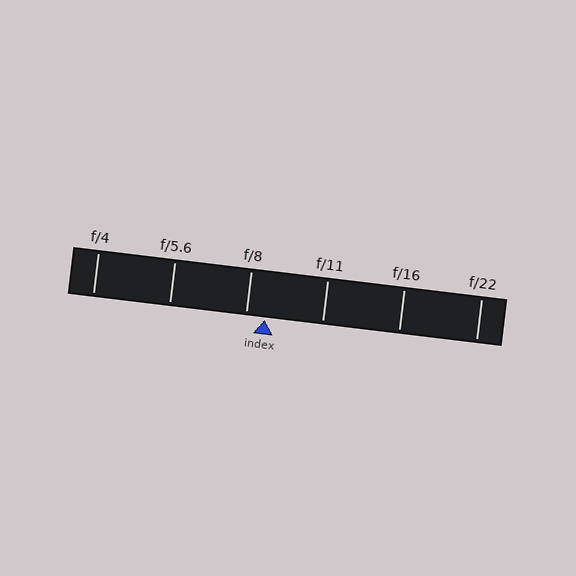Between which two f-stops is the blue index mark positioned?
The index mark is between f/8 and f/11.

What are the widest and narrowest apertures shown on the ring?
The widest aperture shown is f/4 and the narrowest is f/22.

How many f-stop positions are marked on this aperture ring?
There are 6 f-stop positions marked.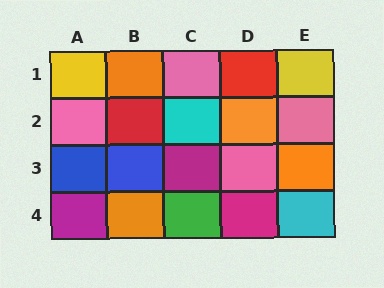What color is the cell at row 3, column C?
Magenta.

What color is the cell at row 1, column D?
Red.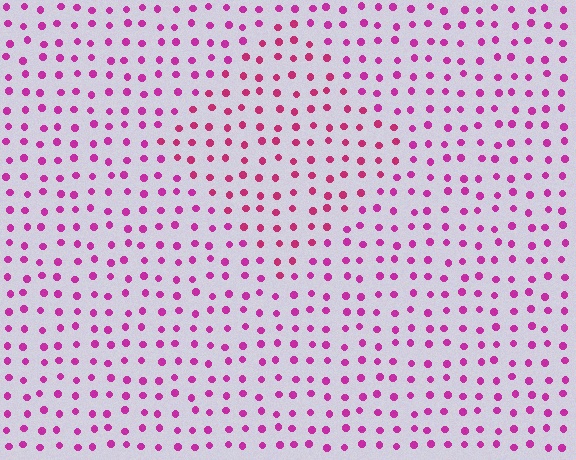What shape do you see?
I see a diamond.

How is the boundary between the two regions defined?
The boundary is defined purely by a slight shift in hue (about 20 degrees). Spacing, size, and orientation are identical on both sides.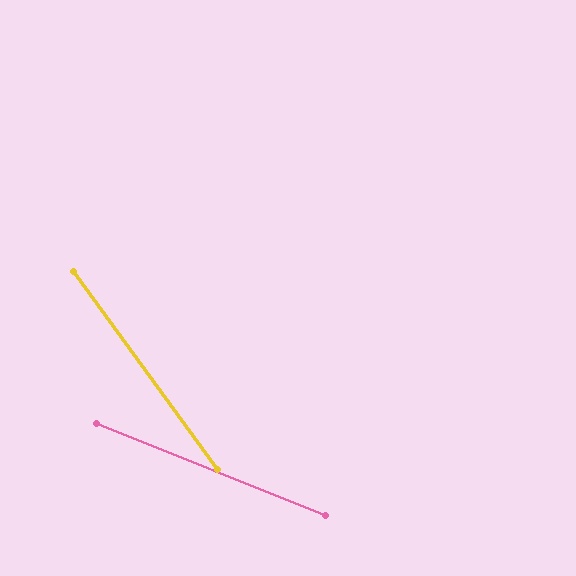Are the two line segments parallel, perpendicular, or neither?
Neither parallel nor perpendicular — they differ by about 32°.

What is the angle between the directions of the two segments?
Approximately 32 degrees.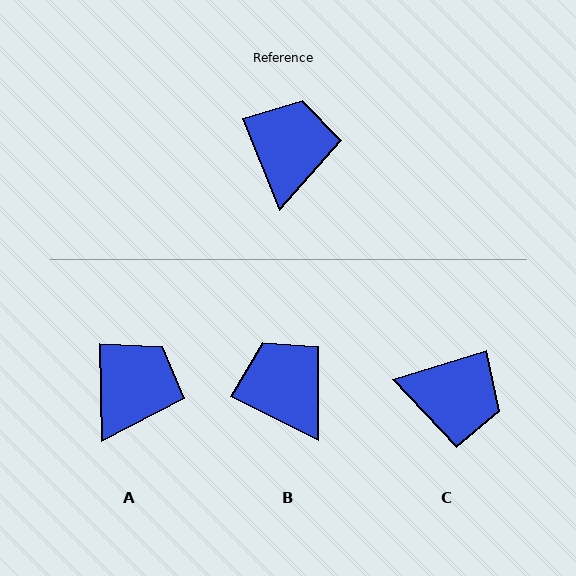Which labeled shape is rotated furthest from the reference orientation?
C, about 95 degrees away.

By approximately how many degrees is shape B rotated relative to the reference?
Approximately 42 degrees counter-clockwise.